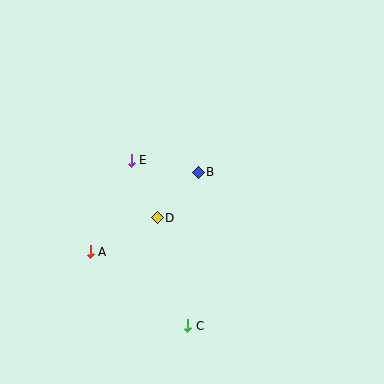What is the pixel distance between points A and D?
The distance between A and D is 75 pixels.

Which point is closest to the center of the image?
Point B at (198, 172) is closest to the center.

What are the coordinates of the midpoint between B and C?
The midpoint between B and C is at (193, 249).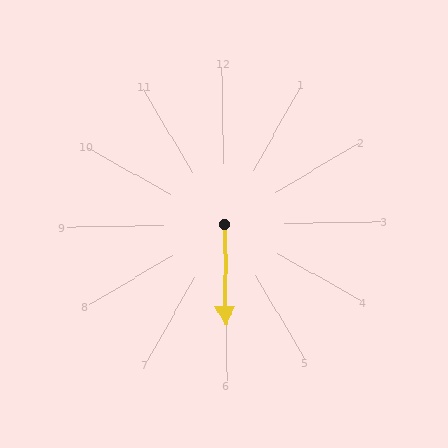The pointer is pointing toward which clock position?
Roughly 6 o'clock.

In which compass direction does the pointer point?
South.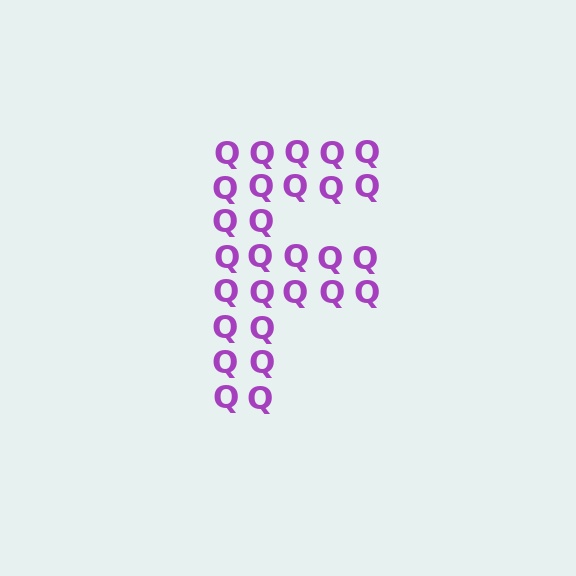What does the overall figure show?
The overall figure shows the letter F.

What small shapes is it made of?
It is made of small letter Q's.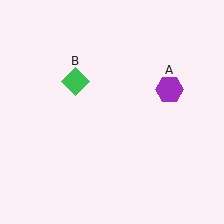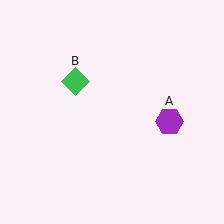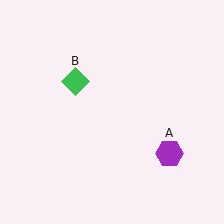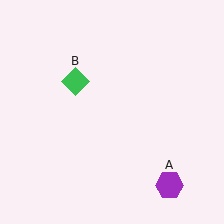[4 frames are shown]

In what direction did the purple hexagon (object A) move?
The purple hexagon (object A) moved down.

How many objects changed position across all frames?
1 object changed position: purple hexagon (object A).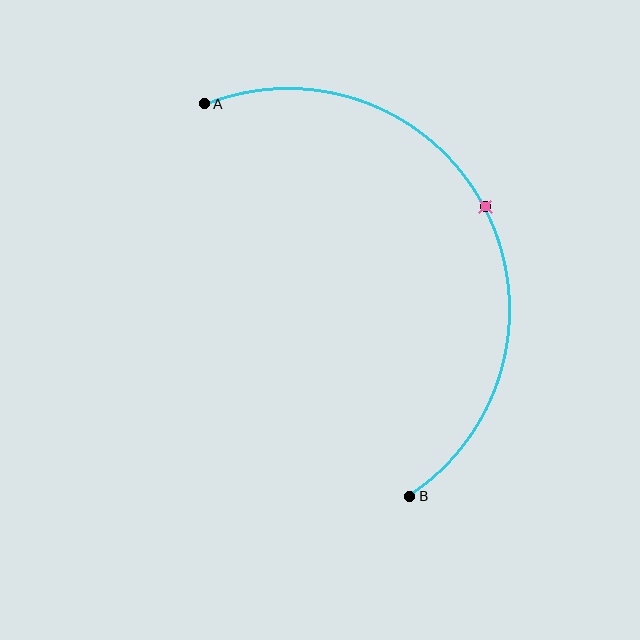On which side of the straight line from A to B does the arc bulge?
The arc bulges to the right of the straight line connecting A and B.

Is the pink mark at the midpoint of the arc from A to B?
Yes. The pink mark lies on the arc at equal arc-length from both A and B — it is the arc midpoint.